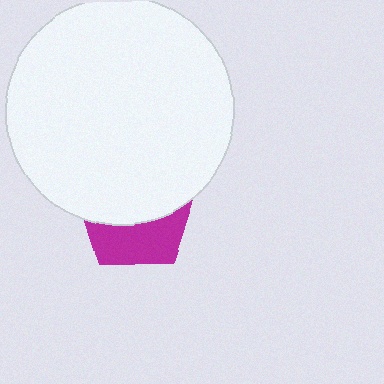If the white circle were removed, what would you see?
You would see the complete magenta pentagon.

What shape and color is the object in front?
The object in front is a white circle.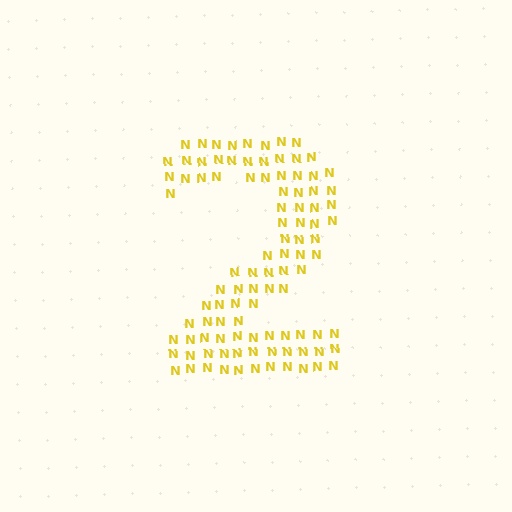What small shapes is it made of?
It is made of small letter N's.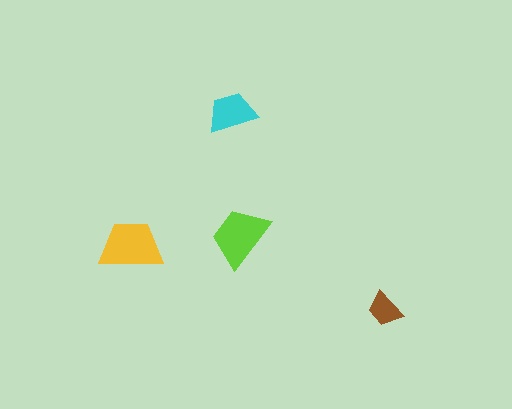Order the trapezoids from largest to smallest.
the yellow one, the lime one, the cyan one, the brown one.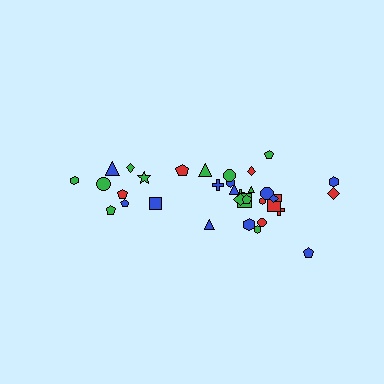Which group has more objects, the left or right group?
The right group.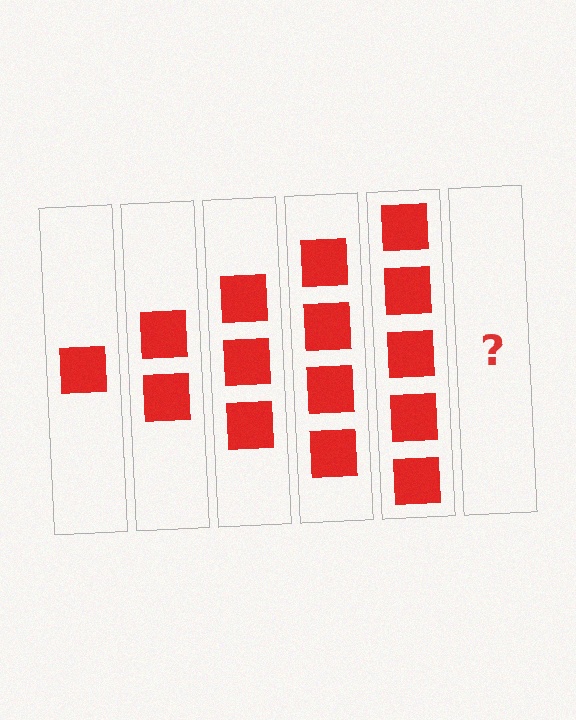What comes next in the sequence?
The next element should be 6 squares.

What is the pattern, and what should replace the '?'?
The pattern is that each step adds one more square. The '?' should be 6 squares.